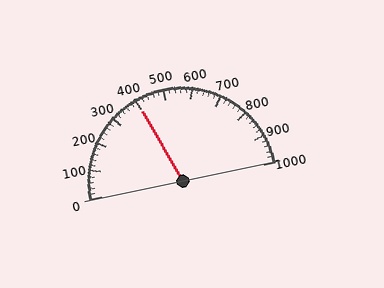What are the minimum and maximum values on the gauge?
The gauge ranges from 0 to 1000.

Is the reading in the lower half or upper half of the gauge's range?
The reading is in the lower half of the range (0 to 1000).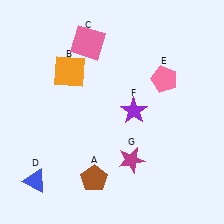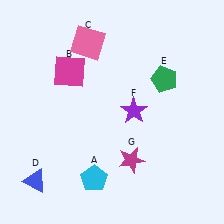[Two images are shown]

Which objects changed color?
A changed from brown to cyan. B changed from orange to magenta. E changed from pink to green.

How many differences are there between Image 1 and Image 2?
There are 3 differences between the two images.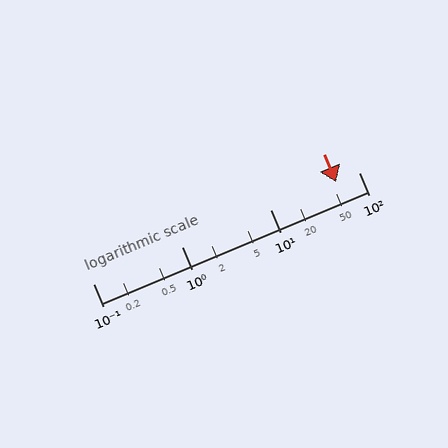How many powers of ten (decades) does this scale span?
The scale spans 3 decades, from 0.1 to 100.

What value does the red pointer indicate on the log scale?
The pointer indicates approximately 55.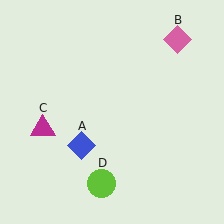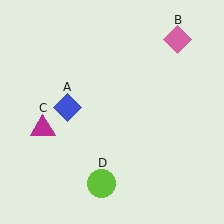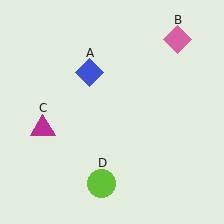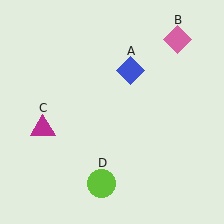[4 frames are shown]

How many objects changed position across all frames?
1 object changed position: blue diamond (object A).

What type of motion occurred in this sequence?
The blue diamond (object A) rotated clockwise around the center of the scene.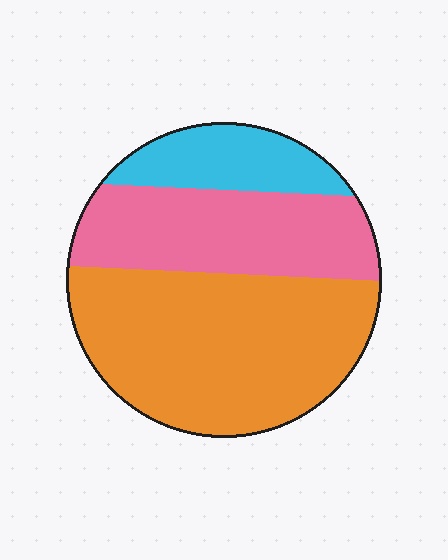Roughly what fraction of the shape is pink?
Pink covers around 30% of the shape.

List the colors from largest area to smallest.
From largest to smallest: orange, pink, cyan.